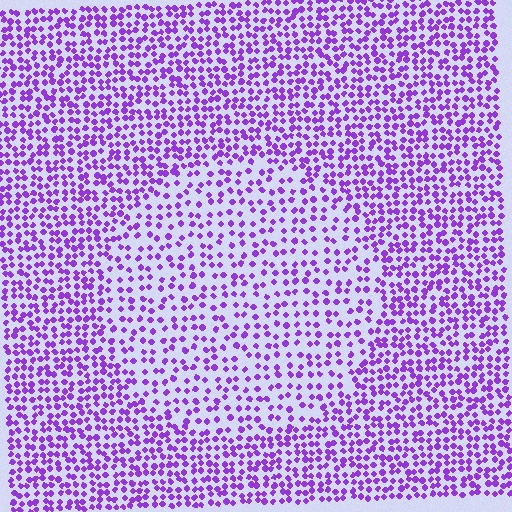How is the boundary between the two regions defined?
The boundary is defined by a change in element density (approximately 1.7x ratio). All elements are the same color, size, and shape.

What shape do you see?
I see a circle.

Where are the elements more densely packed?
The elements are more densely packed outside the circle boundary.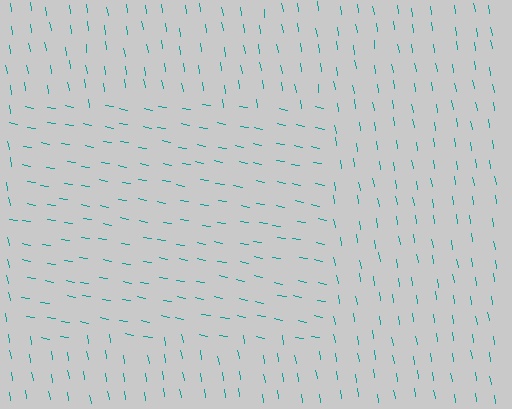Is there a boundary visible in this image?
Yes, there is a texture boundary formed by a change in line orientation.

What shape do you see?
I see a rectangle.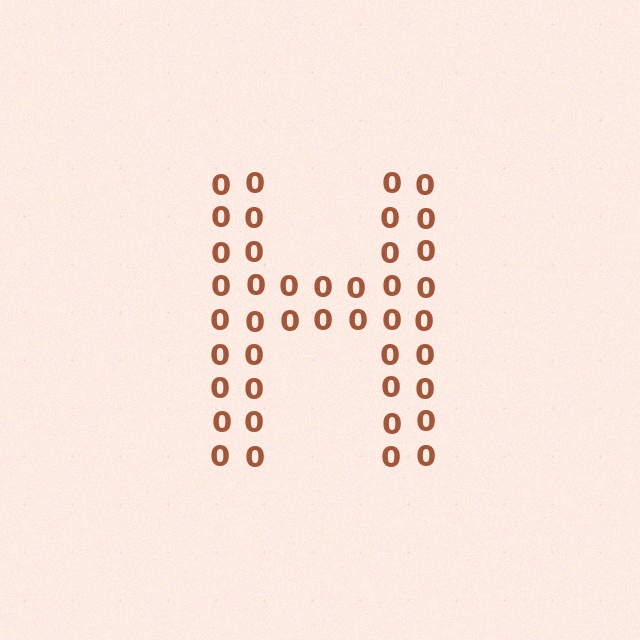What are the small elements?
The small elements are digit 0's.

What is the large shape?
The large shape is the letter H.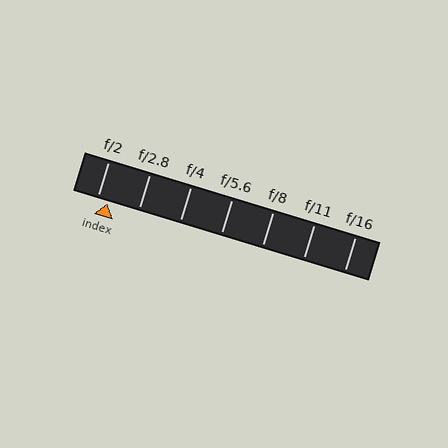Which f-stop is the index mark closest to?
The index mark is closest to f/2.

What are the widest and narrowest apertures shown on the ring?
The widest aperture shown is f/2 and the narrowest is f/16.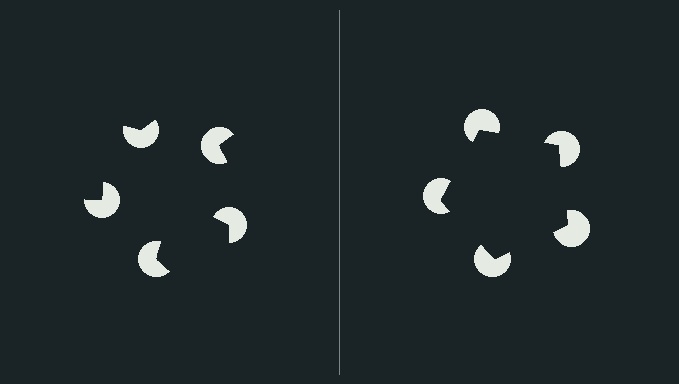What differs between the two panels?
The pac-man discs are positioned identically on both sides; only the wedge orientations differ. On the right they align to a pentagon; on the left they are misaligned.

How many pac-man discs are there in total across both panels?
10 — 5 on each side.